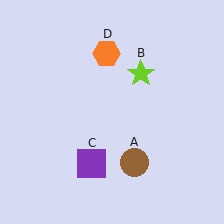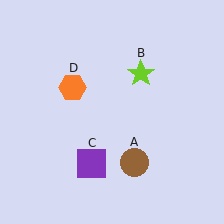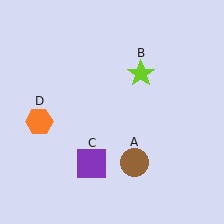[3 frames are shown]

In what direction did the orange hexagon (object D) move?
The orange hexagon (object D) moved down and to the left.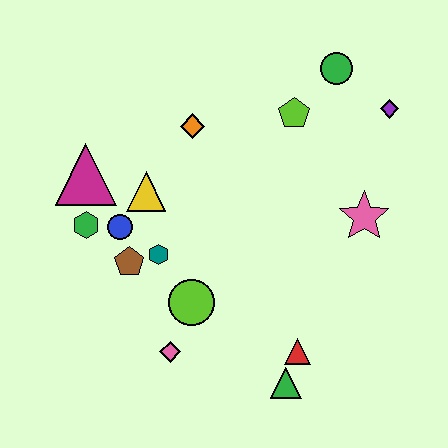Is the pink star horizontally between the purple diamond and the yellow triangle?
Yes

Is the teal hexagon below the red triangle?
No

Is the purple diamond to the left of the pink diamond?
No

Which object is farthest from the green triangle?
The green circle is farthest from the green triangle.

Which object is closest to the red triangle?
The green triangle is closest to the red triangle.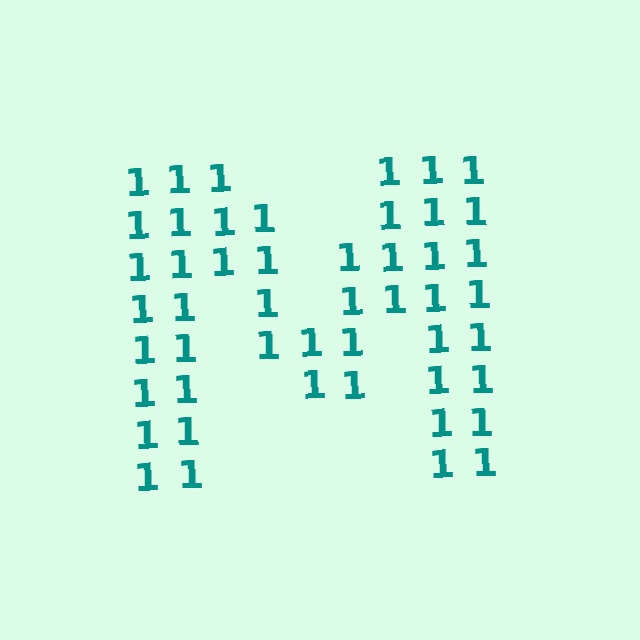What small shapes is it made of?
It is made of small digit 1's.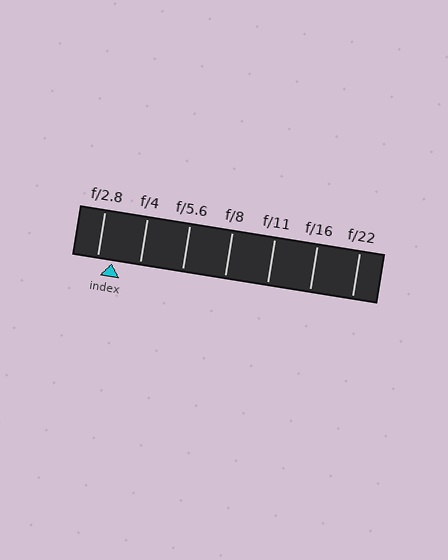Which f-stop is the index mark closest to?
The index mark is closest to f/2.8.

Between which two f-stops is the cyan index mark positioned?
The index mark is between f/2.8 and f/4.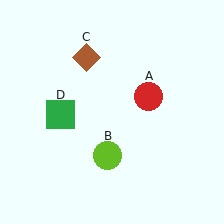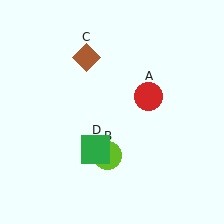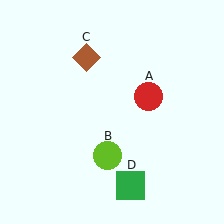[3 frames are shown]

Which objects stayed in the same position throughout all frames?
Red circle (object A) and lime circle (object B) and brown diamond (object C) remained stationary.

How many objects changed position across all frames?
1 object changed position: green square (object D).